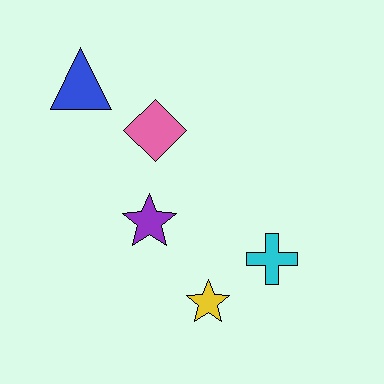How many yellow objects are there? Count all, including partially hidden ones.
There is 1 yellow object.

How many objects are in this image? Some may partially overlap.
There are 5 objects.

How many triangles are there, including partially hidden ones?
There is 1 triangle.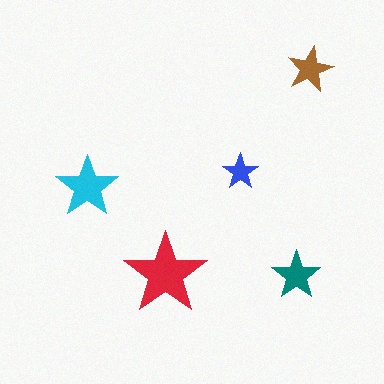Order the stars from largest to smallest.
the red one, the cyan one, the teal one, the brown one, the blue one.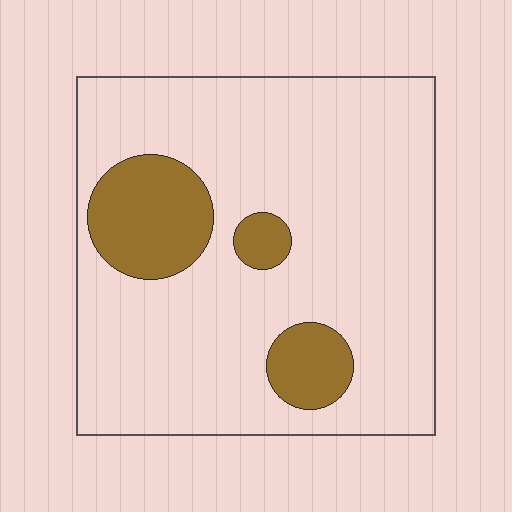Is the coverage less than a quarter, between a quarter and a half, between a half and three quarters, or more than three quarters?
Less than a quarter.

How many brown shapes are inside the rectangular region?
3.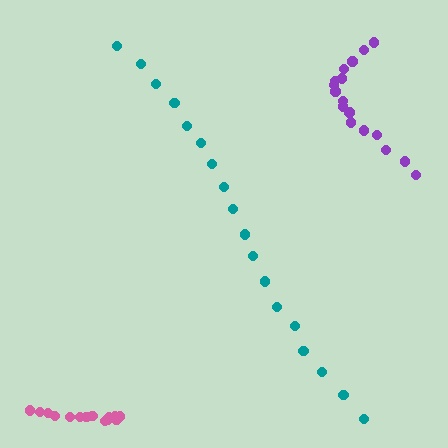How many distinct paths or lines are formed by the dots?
There are 3 distinct paths.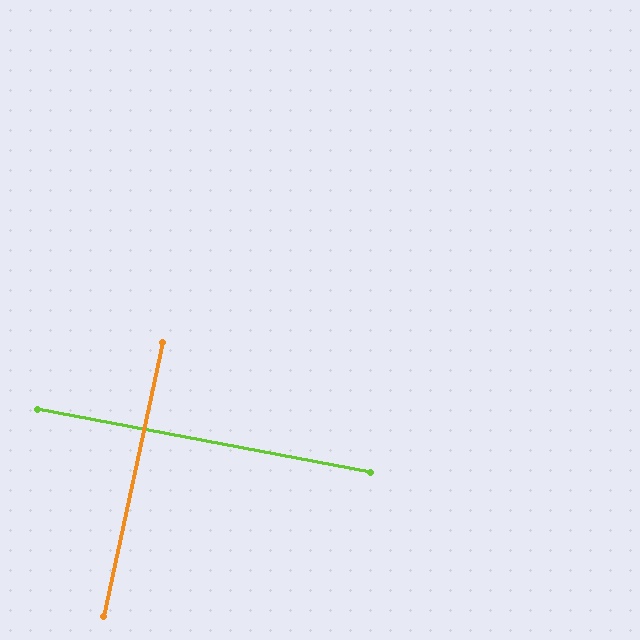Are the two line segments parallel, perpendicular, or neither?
Perpendicular — they meet at approximately 89°.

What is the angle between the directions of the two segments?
Approximately 89 degrees.